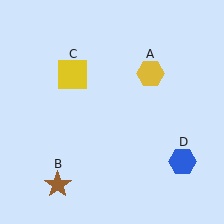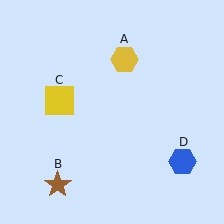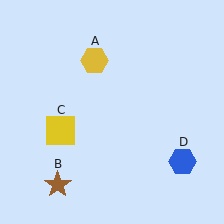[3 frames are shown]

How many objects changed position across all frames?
2 objects changed position: yellow hexagon (object A), yellow square (object C).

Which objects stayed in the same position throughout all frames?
Brown star (object B) and blue hexagon (object D) remained stationary.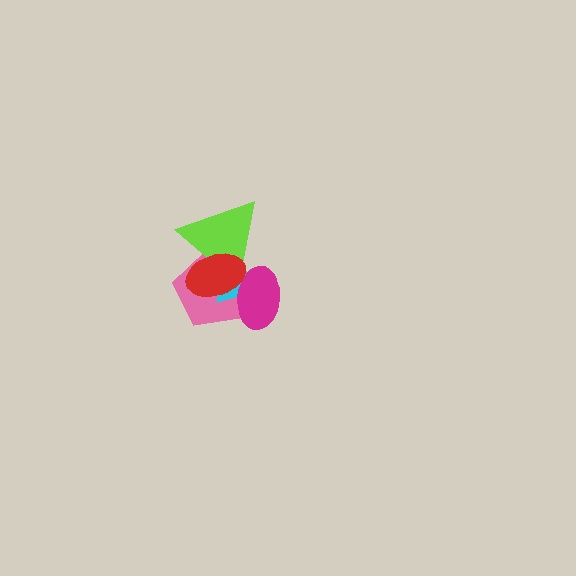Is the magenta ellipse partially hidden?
Yes, it is partially covered by another shape.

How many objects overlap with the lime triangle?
4 objects overlap with the lime triangle.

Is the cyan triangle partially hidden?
Yes, it is partially covered by another shape.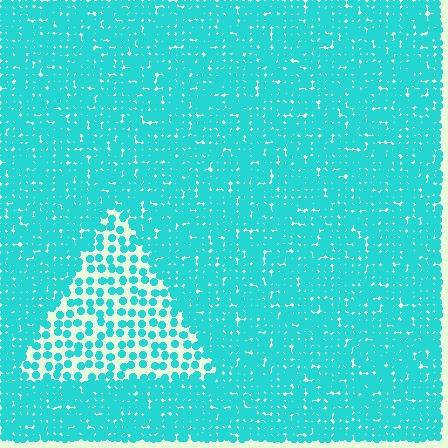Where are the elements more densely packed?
The elements are more densely packed outside the triangle boundary.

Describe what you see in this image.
The image contains small cyan elements arranged at two different densities. A triangle-shaped region is visible where the elements are less densely packed than the surrounding area.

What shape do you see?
I see a triangle.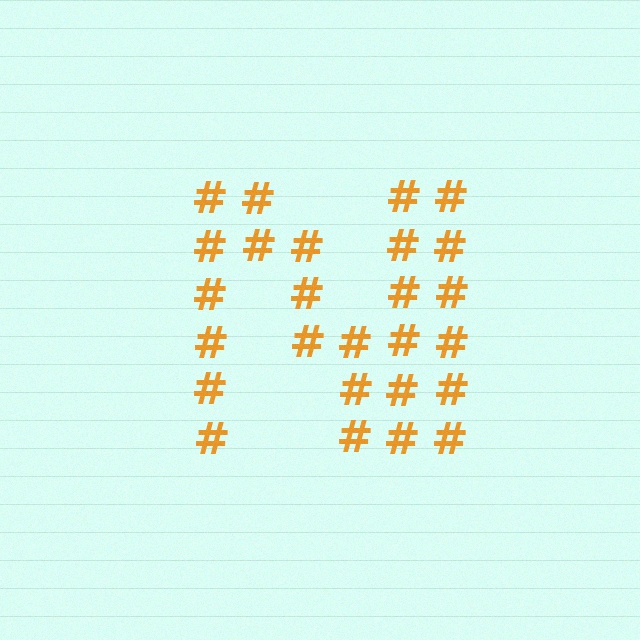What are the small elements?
The small elements are hash symbols.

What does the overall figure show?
The overall figure shows the letter N.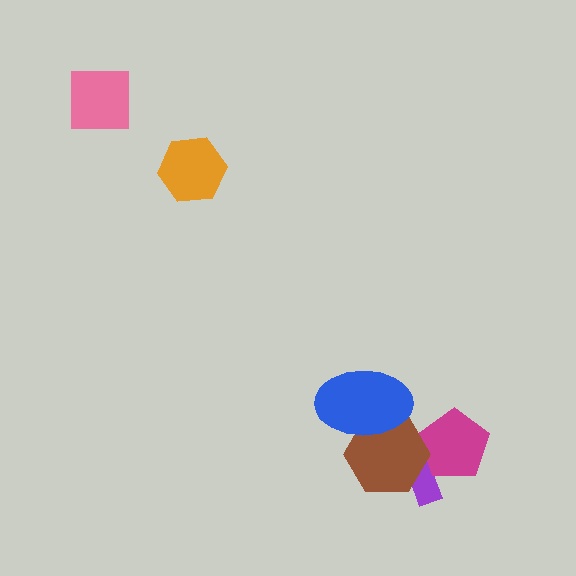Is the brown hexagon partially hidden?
Yes, it is partially covered by another shape.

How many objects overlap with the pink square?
0 objects overlap with the pink square.